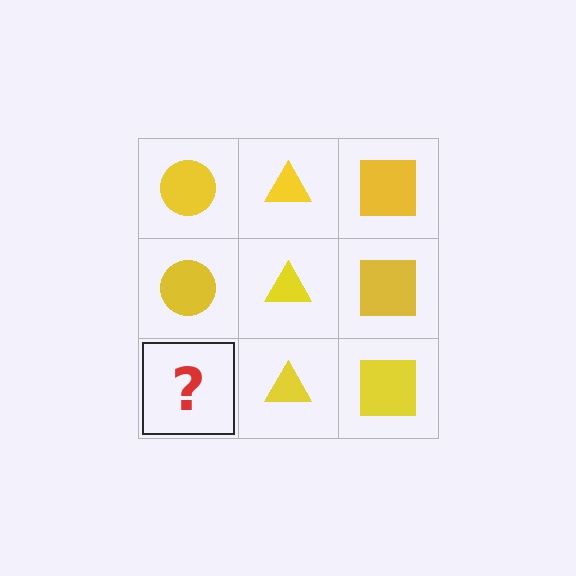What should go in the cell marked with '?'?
The missing cell should contain a yellow circle.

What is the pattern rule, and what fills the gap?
The rule is that each column has a consistent shape. The gap should be filled with a yellow circle.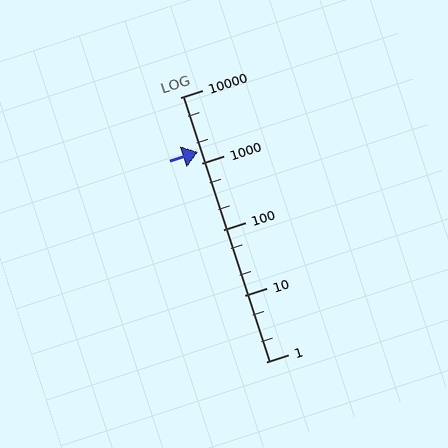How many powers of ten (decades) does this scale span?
The scale spans 4 decades, from 1 to 10000.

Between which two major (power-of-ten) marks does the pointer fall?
The pointer is between 1000 and 10000.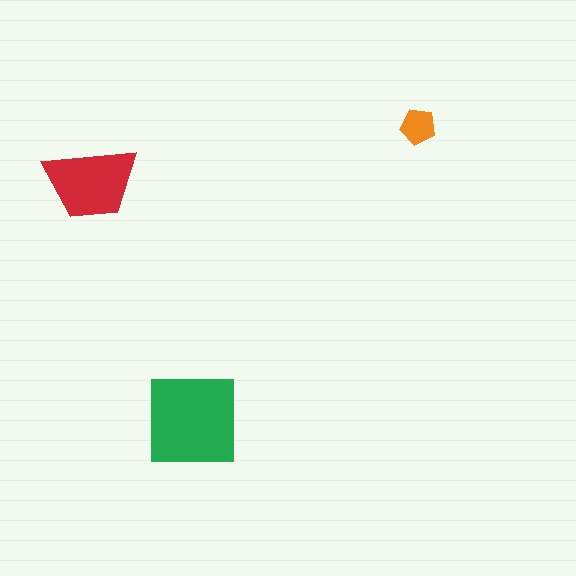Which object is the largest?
The green square.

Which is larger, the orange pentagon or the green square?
The green square.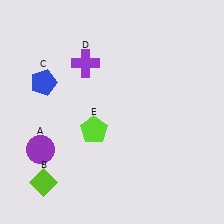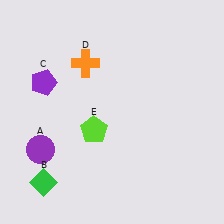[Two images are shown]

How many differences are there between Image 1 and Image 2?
There are 3 differences between the two images.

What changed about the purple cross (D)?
In Image 1, D is purple. In Image 2, it changed to orange.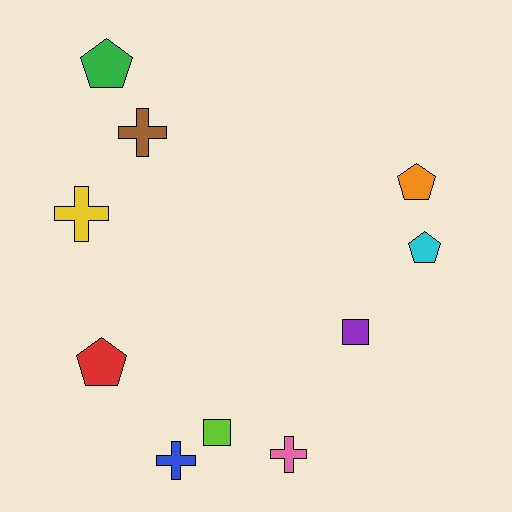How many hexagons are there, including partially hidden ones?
There are no hexagons.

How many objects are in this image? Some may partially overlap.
There are 10 objects.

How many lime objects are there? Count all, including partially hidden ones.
There is 1 lime object.